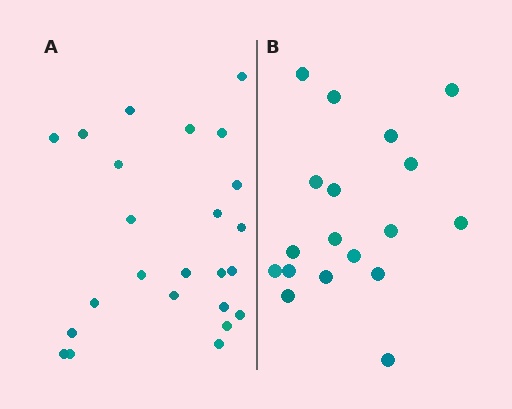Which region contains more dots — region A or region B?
Region A (the left region) has more dots.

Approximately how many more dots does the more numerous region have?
Region A has about 6 more dots than region B.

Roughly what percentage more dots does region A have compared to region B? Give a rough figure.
About 35% more.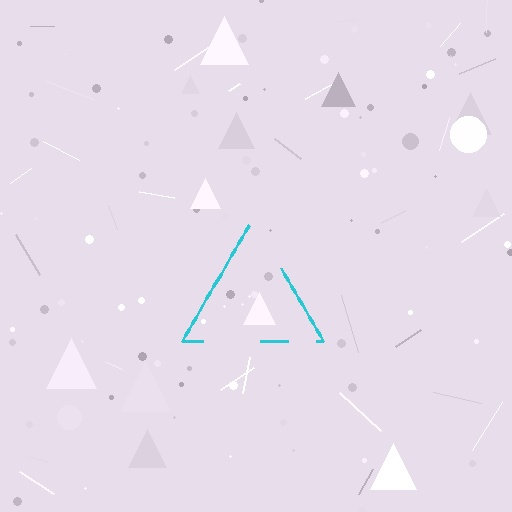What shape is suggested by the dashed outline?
The dashed outline suggests a triangle.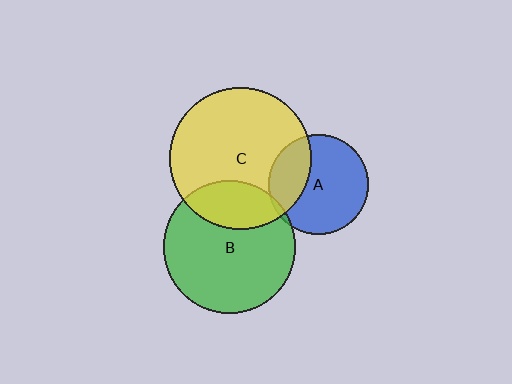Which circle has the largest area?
Circle C (yellow).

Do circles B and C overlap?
Yes.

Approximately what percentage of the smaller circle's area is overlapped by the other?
Approximately 25%.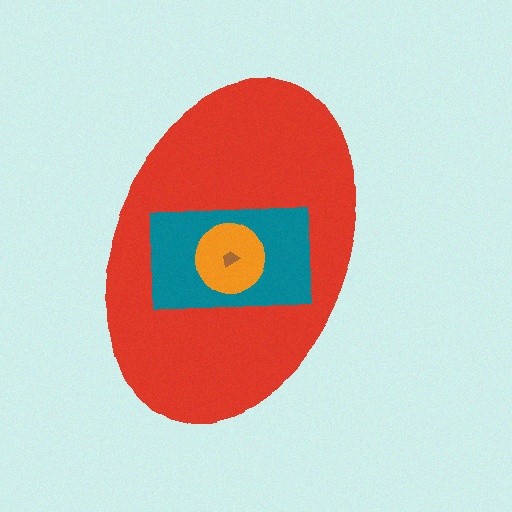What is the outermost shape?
The red ellipse.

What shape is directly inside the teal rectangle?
The orange circle.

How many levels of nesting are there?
4.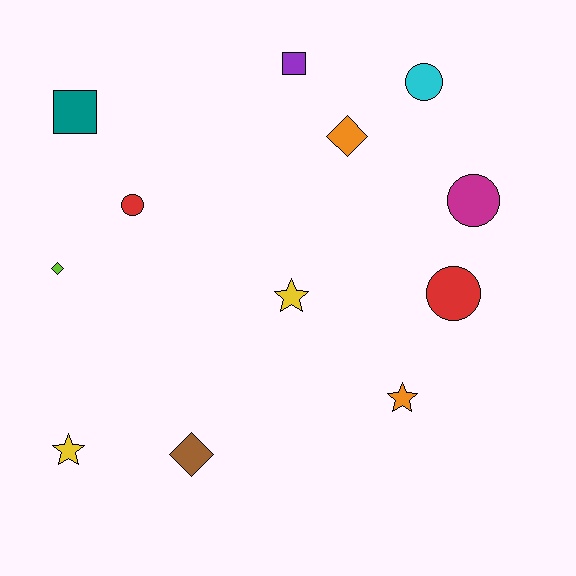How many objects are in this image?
There are 12 objects.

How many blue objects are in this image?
There are no blue objects.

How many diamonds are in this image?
There are 3 diamonds.